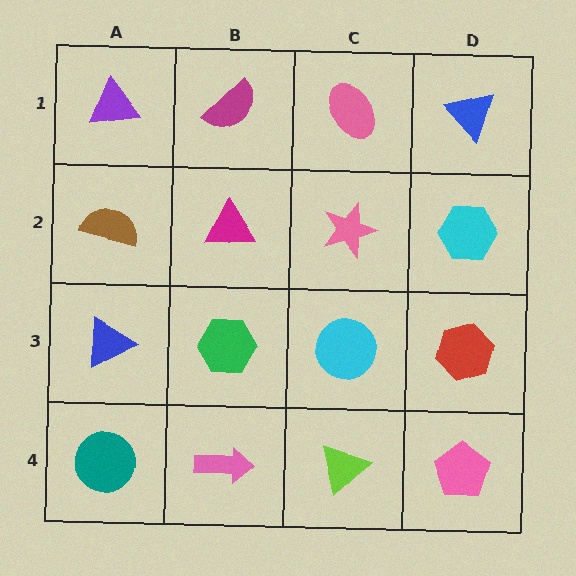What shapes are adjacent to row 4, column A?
A blue triangle (row 3, column A), a pink arrow (row 4, column B).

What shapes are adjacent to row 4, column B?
A green hexagon (row 3, column B), a teal circle (row 4, column A), a lime triangle (row 4, column C).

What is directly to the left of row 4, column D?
A lime triangle.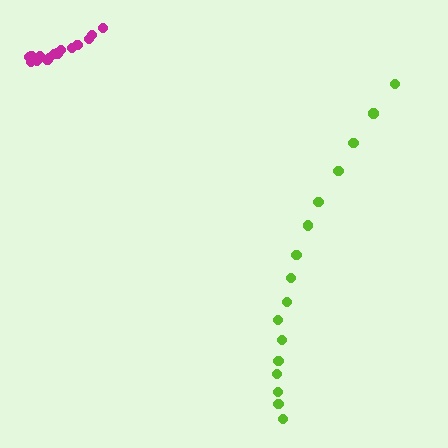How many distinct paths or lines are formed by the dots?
There are 2 distinct paths.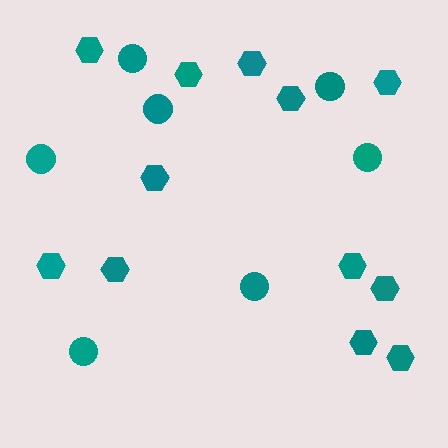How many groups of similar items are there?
There are 2 groups: one group of hexagons (12) and one group of circles (7).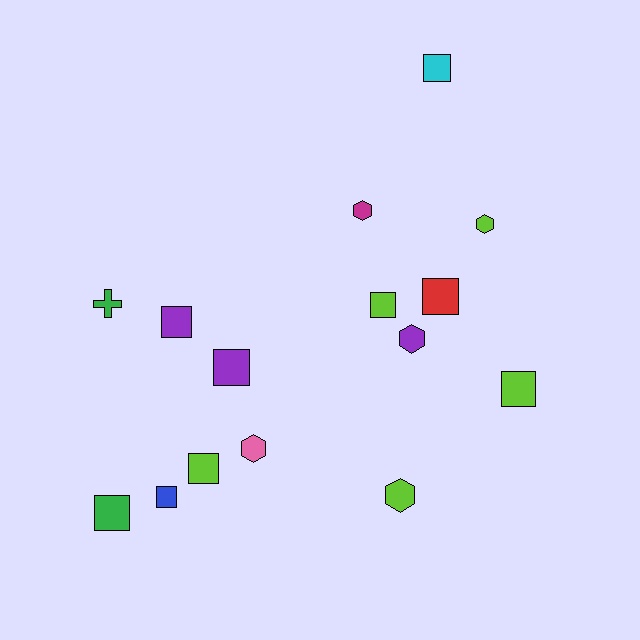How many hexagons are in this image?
There are 5 hexagons.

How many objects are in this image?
There are 15 objects.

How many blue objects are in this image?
There is 1 blue object.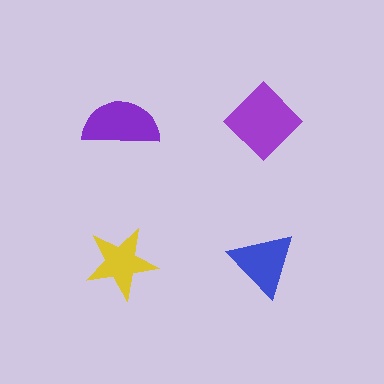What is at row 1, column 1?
A purple semicircle.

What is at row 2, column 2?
A blue triangle.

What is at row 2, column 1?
A yellow star.